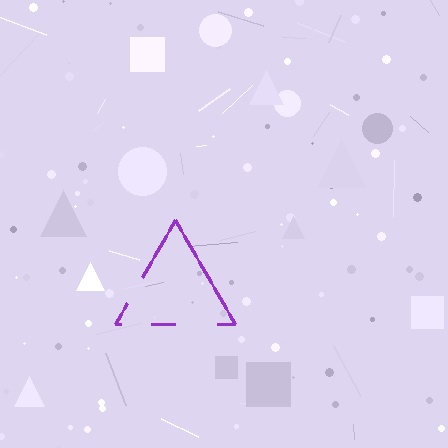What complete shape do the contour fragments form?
The contour fragments form a triangle.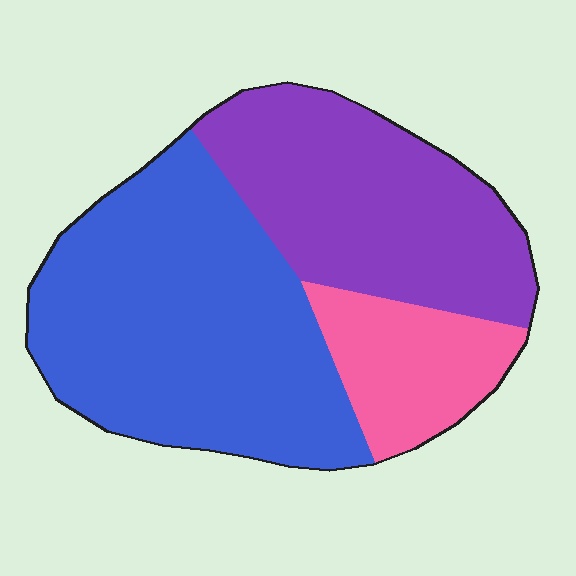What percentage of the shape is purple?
Purple takes up between a third and a half of the shape.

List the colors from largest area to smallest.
From largest to smallest: blue, purple, pink.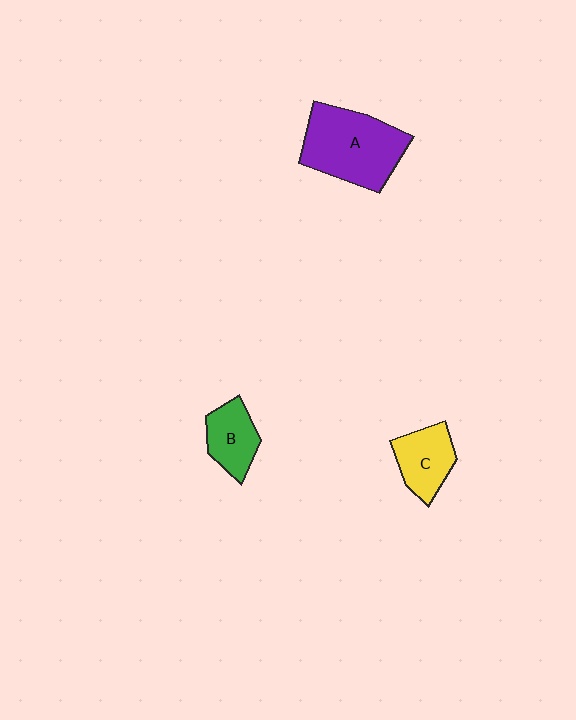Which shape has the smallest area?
Shape B (green).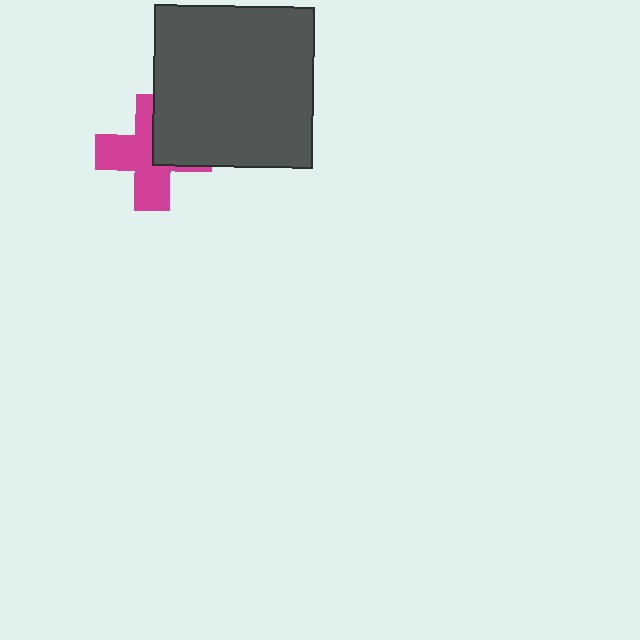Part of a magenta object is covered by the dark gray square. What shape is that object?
It is a cross.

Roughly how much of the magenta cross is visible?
About half of it is visible (roughly 63%).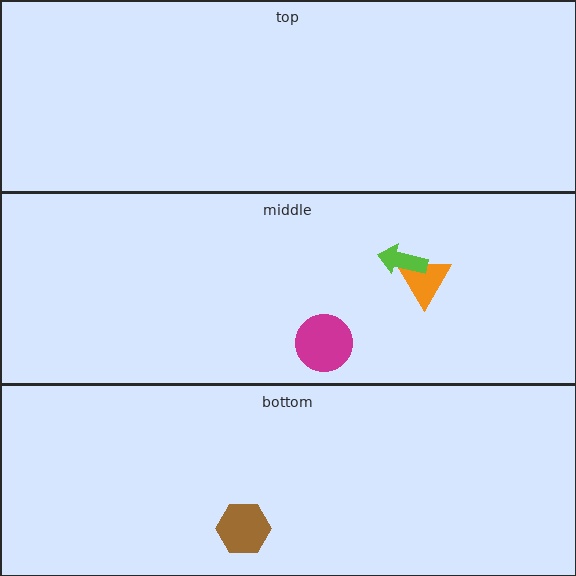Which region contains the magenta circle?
The middle region.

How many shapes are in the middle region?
3.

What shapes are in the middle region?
The orange triangle, the magenta circle, the lime arrow.